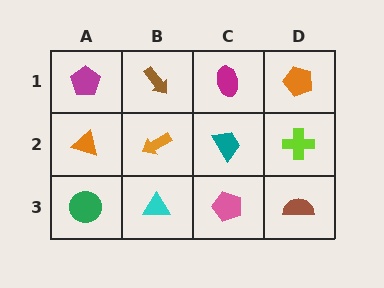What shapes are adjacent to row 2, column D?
An orange pentagon (row 1, column D), a brown semicircle (row 3, column D), a teal trapezoid (row 2, column C).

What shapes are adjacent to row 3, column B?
An orange arrow (row 2, column B), a green circle (row 3, column A), a pink pentagon (row 3, column C).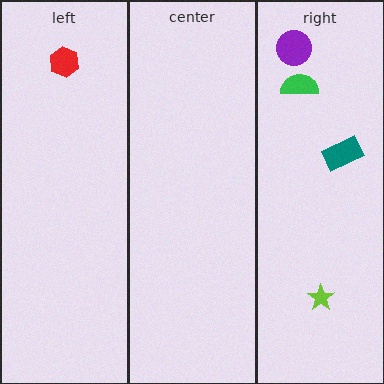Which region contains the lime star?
The right region.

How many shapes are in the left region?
1.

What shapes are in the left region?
The red hexagon.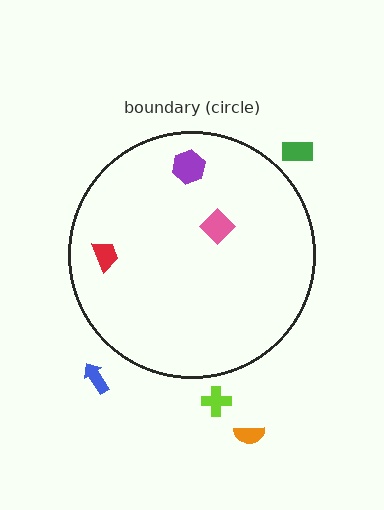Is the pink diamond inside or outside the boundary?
Inside.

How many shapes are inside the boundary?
3 inside, 4 outside.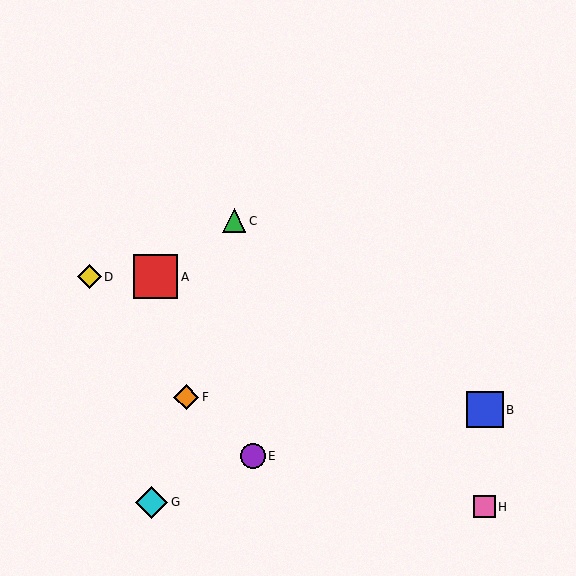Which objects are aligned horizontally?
Objects A, D are aligned horizontally.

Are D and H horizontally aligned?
No, D is at y≈277 and H is at y≈507.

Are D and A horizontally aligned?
Yes, both are at y≈277.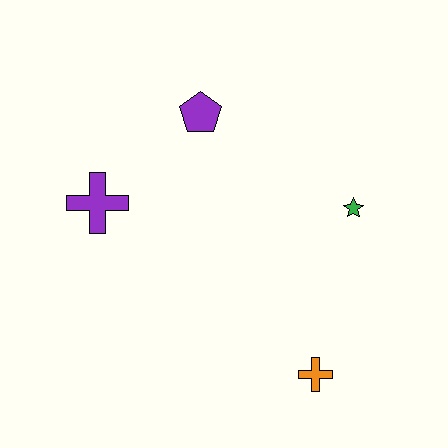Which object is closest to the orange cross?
The green star is closest to the orange cross.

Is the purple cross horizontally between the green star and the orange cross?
No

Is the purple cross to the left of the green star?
Yes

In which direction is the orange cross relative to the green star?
The orange cross is below the green star.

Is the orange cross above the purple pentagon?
No